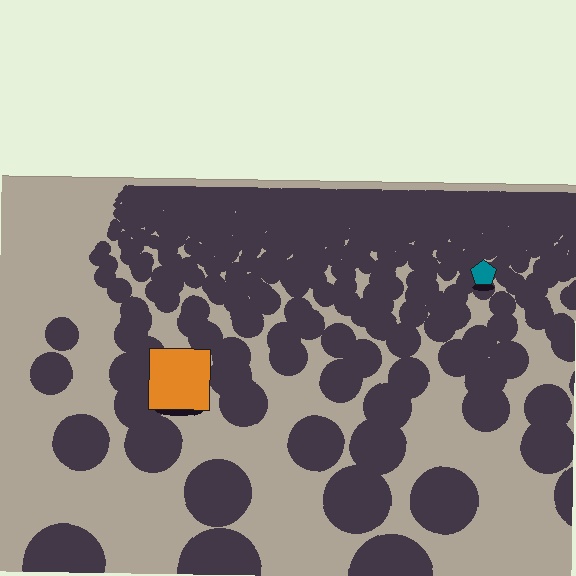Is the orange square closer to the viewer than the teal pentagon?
Yes. The orange square is closer — you can tell from the texture gradient: the ground texture is coarser near it.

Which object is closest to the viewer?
The orange square is closest. The texture marks near it are larger and more spread out.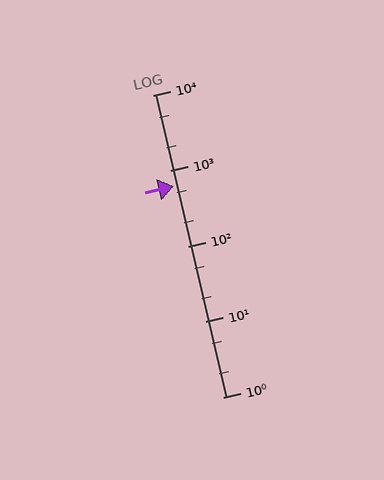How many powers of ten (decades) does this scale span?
The scale spans 4 decades, from 1 to 10000.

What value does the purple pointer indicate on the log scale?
The pointer indicates approximately 620.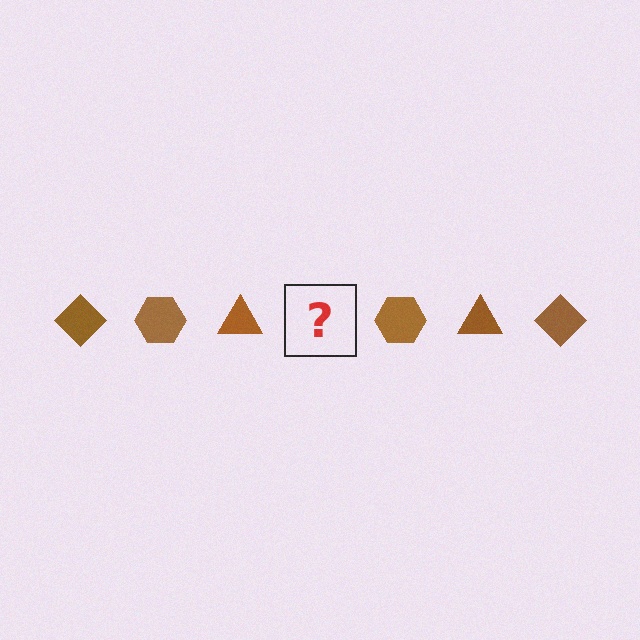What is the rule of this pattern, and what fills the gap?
The rule is that the pattern cycles through diamond, hexagon, triangle shapes in brown. The gap should be filled with a brown diamond.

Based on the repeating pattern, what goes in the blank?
The blank should be a brown diamond.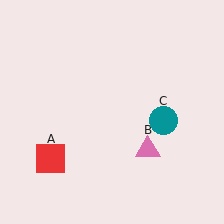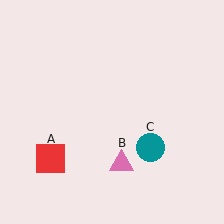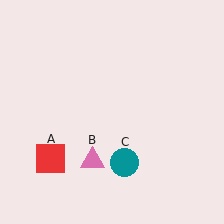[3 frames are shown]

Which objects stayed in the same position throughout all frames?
Red square (object A) remained stationary.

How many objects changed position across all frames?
2 objects changed position: pink triangle (object B), teal circle (object C).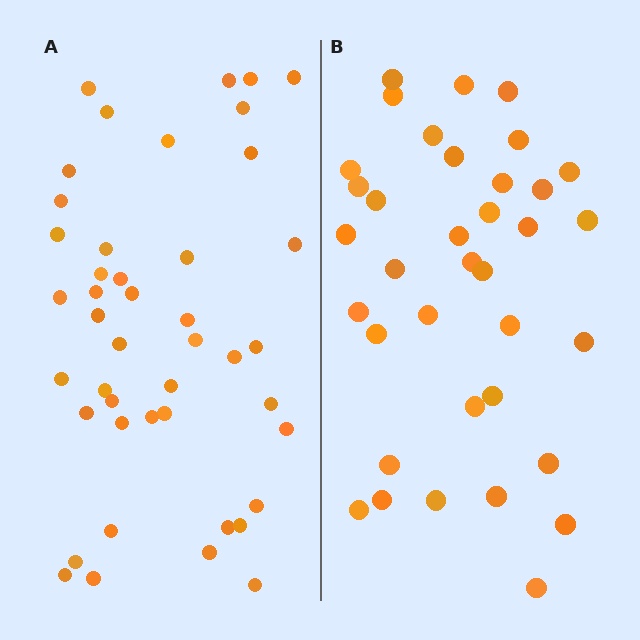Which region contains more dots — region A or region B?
Region A (the left region) has more dots.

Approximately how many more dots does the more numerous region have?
Region A has roughly 8 or so more dots than region B.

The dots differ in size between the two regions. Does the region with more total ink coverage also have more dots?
No. Region B has more total ink coverage because its dots are larger, but region A actually contains more individual dots. Total area can be misleading — the number of items is what matters here.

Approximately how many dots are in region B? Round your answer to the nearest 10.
About 40 dots. (The exact count is 36, which rounds to 40.)